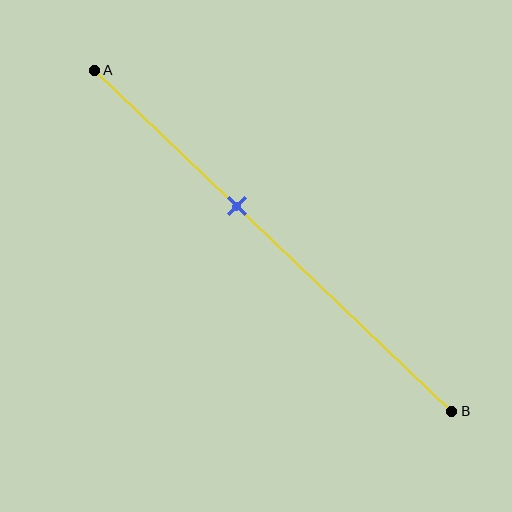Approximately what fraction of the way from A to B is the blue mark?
The blue mark is approximately 40% of the way from A to B.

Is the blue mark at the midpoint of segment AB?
No, the mark is at about 40% from A, not at the 50% midpoint.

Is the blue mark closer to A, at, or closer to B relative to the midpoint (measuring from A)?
The blue mark is closer to point A than the midpoint of segment AB.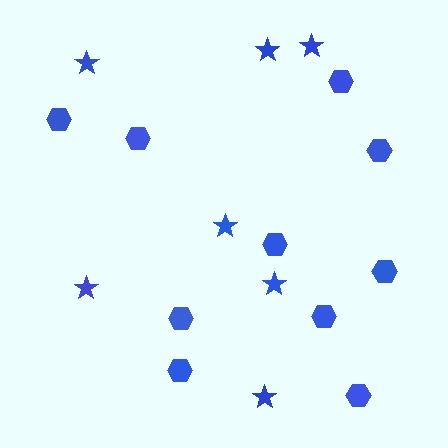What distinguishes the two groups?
There are 2 groups: one group of hexagons (10) and one group of stars (7).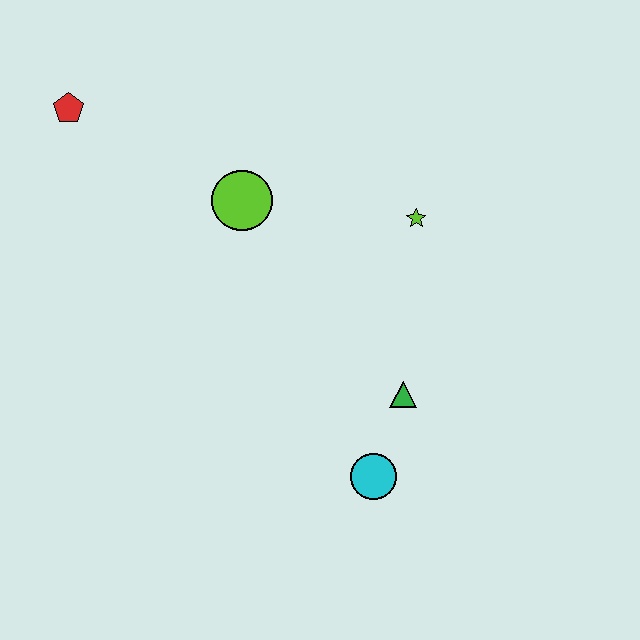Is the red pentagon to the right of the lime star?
No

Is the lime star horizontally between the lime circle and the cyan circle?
No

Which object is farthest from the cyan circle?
The red pentagon is farthest from the cyan circle.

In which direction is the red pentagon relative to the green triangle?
The red pentagon is to the left of the green triangle.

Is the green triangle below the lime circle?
Yes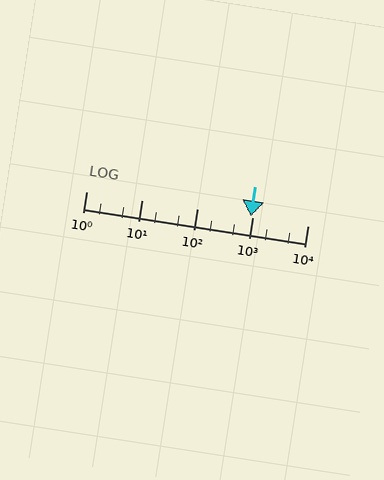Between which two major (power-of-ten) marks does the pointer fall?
The pointer is between 100 and 1000.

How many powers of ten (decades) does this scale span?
The scale spans 4 decades, from 1 to 10000.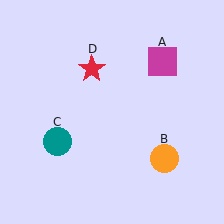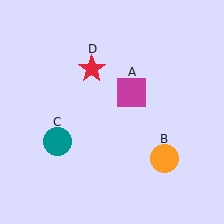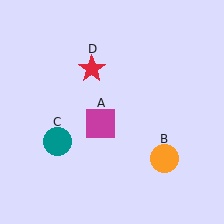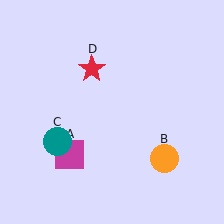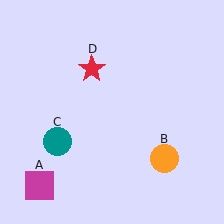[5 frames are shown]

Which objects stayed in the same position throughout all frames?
Orange circle (object B) and teal circle (object C) and red star (object D) remained stationary.